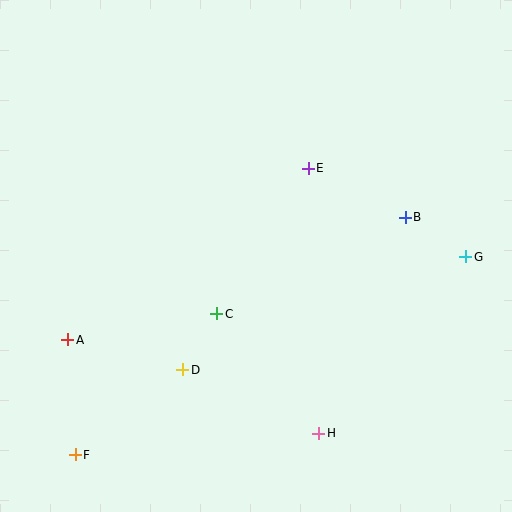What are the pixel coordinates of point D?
Point D is at (183, 370).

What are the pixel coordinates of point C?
Point C is at (217, 314).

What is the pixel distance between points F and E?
The distance between F and E is 369 pixels.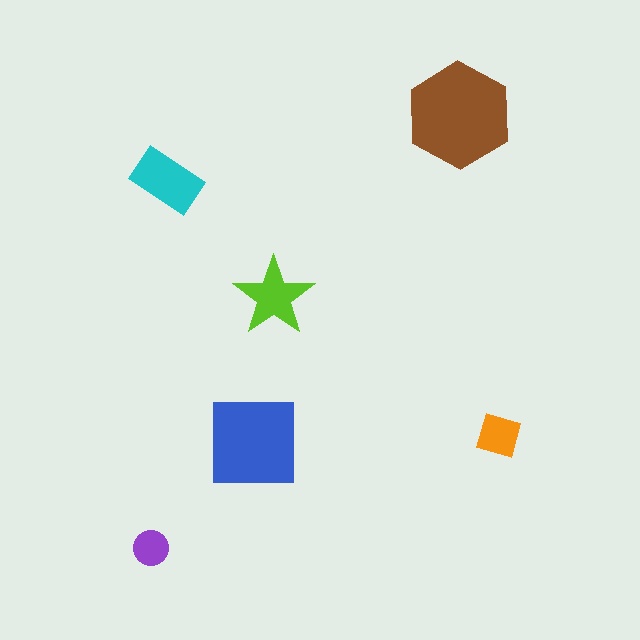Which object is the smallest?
The purple circle.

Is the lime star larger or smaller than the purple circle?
Larger.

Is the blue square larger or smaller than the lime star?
Larger.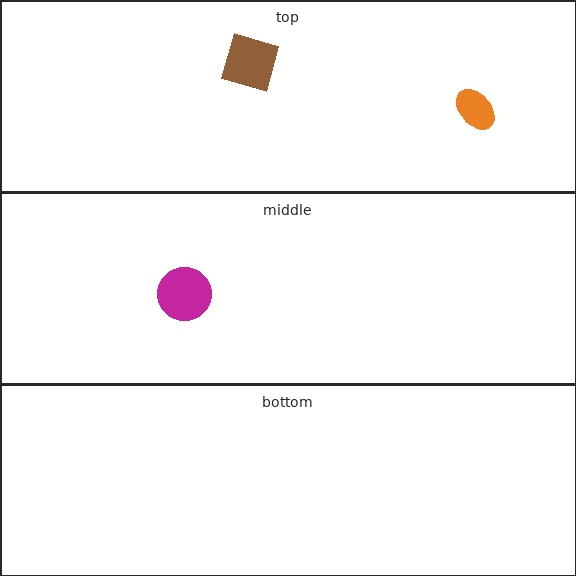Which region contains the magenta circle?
The middle region.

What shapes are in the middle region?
The magenta circle.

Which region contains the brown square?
The top region.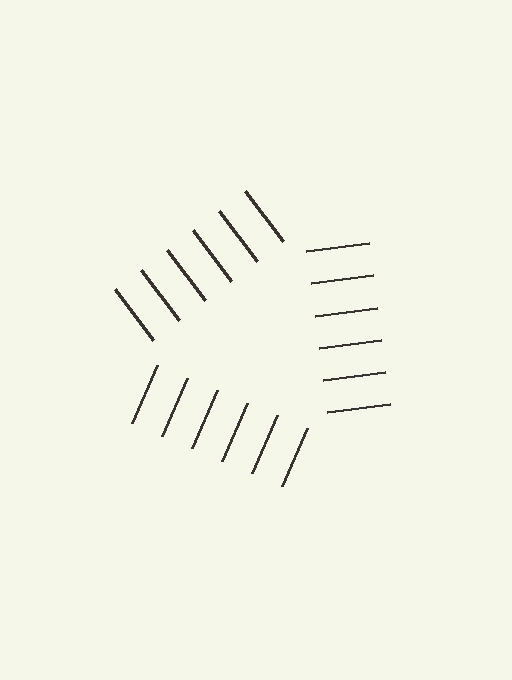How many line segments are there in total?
18 — 6 along each of the 3 edges.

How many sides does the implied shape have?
3 sides — the line-ends trace a triangle.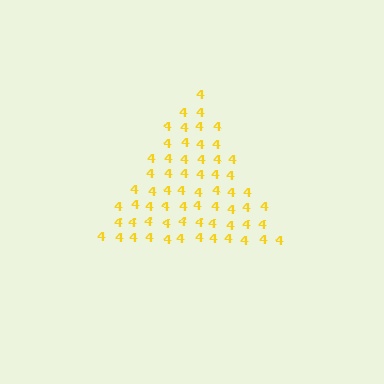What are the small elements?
The small elements are digit 4's.